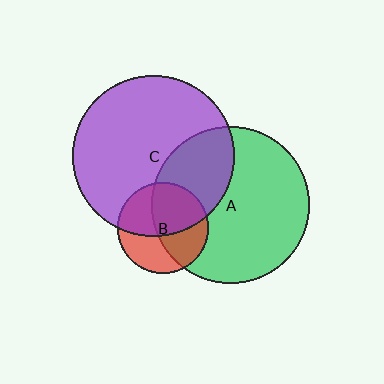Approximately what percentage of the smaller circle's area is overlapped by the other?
Approximately 55%.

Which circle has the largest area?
Circle C (purple).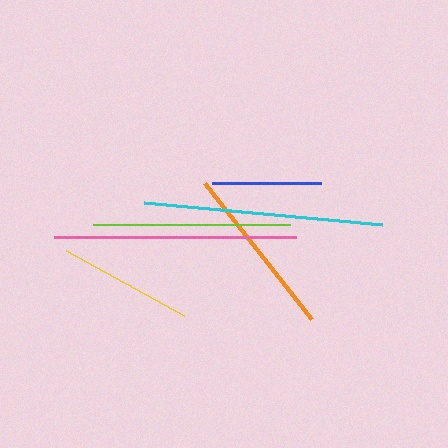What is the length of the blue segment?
The blue segment is approximately 109 pixels long.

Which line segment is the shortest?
The blue line is the shortest at approximately 109 pixels.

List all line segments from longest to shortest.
From longest to shortest: pink, cyan, lime, orange, yellow, blue.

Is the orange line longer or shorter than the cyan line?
The cyan line is longer than the orange line.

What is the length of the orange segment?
The orange segment is approximately 173 pixels long.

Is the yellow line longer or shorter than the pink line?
The pink line is longer than the yellow line.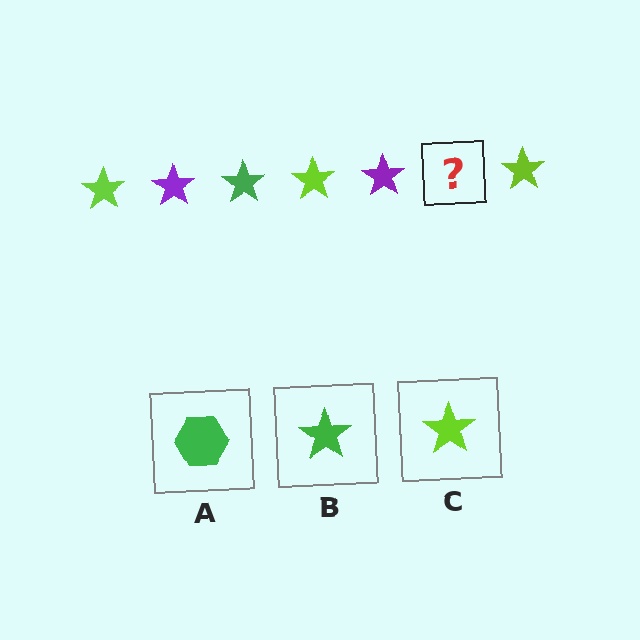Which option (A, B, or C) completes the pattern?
B.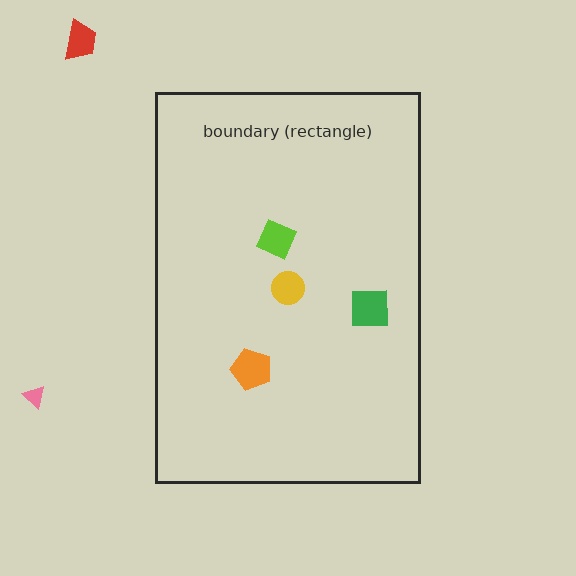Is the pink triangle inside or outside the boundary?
Outside.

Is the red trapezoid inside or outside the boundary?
Outside.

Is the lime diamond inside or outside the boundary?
Inside.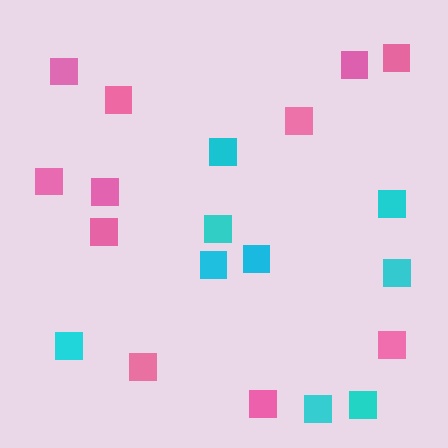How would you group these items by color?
There are 2 groups: one group of cyan squares (9) and one group of pink squares (11).